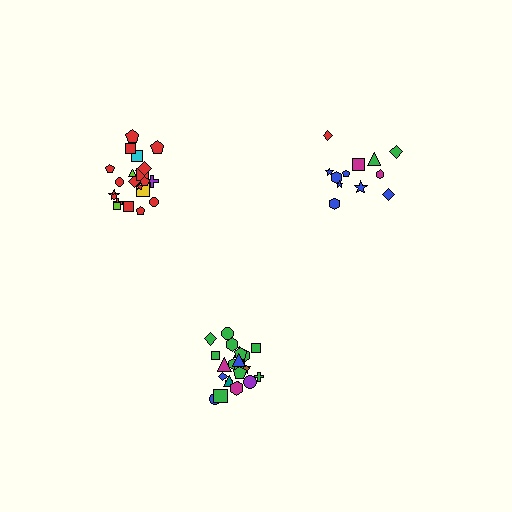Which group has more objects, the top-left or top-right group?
The top-left group.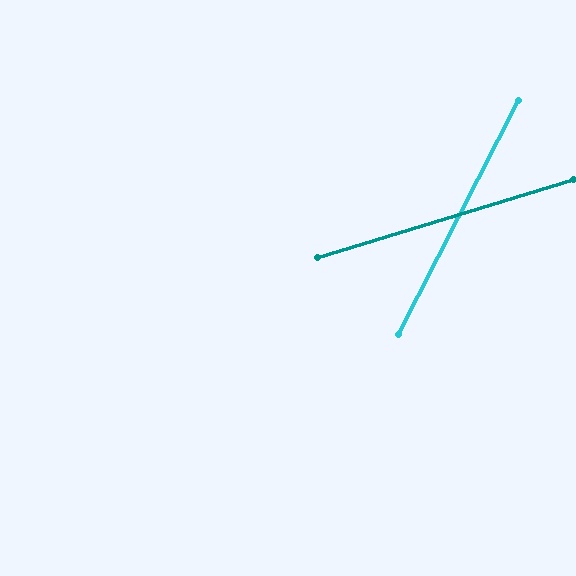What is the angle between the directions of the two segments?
Approximately 46 degrees.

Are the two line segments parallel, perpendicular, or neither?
Neither parallel nor perpendicular — they differ by about 46°.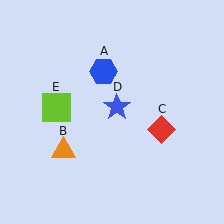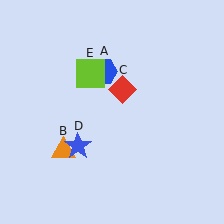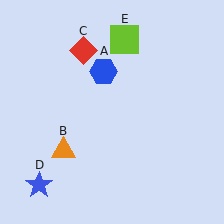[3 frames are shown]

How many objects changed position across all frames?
3 objects changed position: red diamond (object C), blue star (object D), lime square (object E).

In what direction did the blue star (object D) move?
The blue star (object D) moved down and to the left.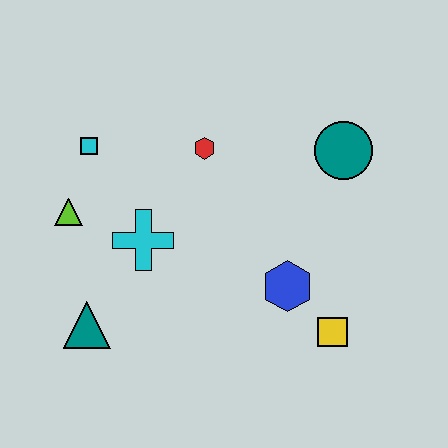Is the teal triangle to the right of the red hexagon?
No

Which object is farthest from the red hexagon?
The yellow square is farthest from the red hexagon.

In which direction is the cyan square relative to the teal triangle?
The cyan square is above the teal triangle.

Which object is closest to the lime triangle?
The cyan square is closest to the lime triangle.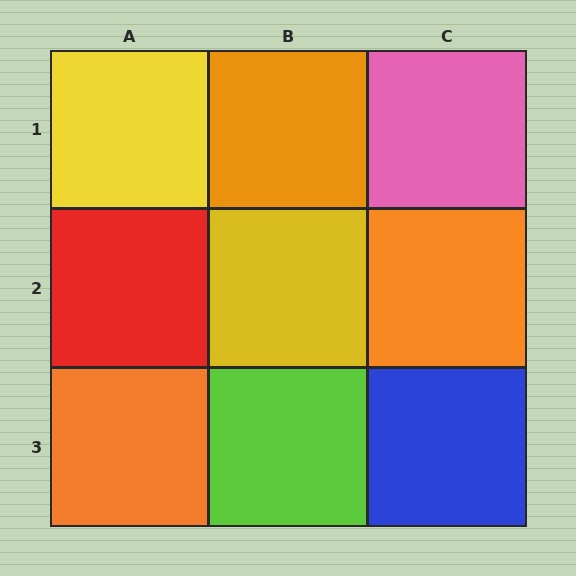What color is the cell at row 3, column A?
Orange.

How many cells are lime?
1 cell is lime.